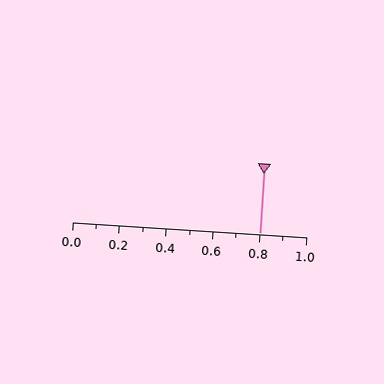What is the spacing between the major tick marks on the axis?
The major ticks are spaced 0.2 apart.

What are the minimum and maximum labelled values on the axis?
The axis runs from 0.0 to 1.0.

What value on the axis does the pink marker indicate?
The marker indicates approximately 0.8.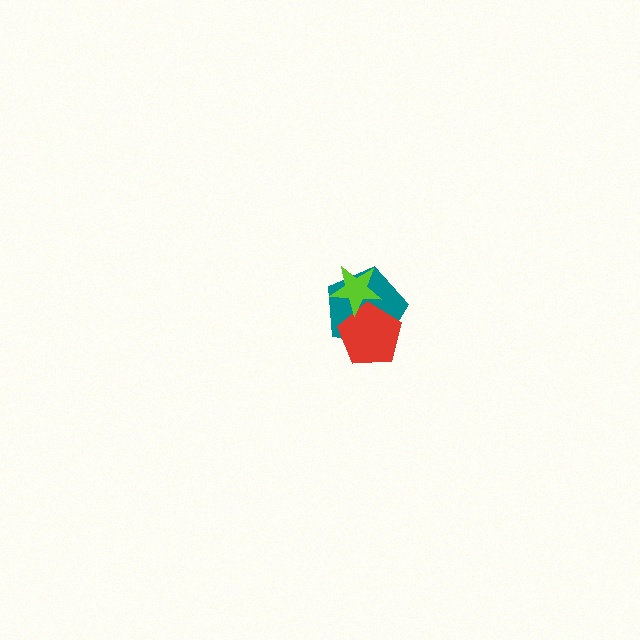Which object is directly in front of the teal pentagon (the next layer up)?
The red pentagon is directly in front of the teal pentagon.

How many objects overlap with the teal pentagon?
2 objects overlap with the teal pentagon.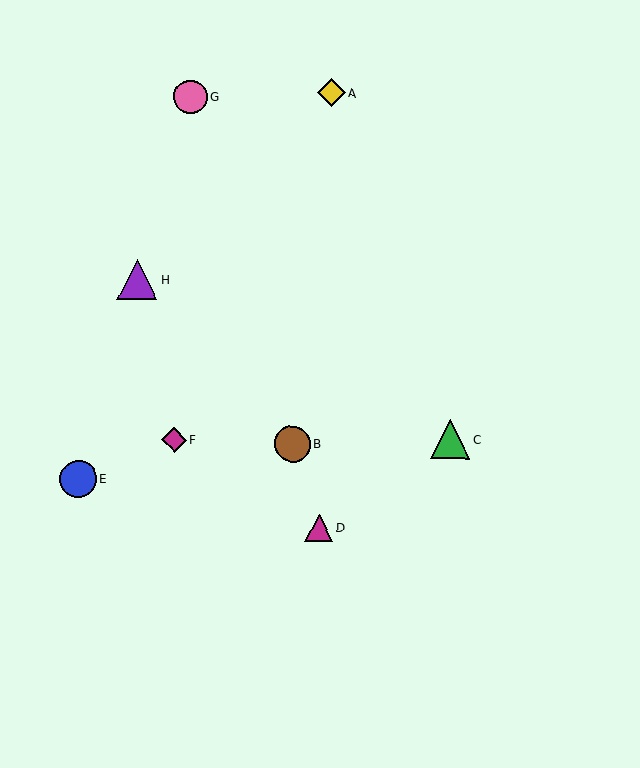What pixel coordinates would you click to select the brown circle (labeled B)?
Click at (292, 444) to select the brown circle B.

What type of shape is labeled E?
Shape E is a blue circle.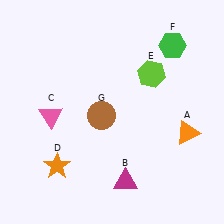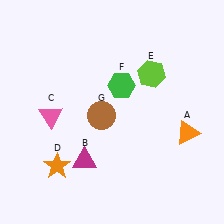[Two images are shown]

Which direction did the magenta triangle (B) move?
The magenta triangle (B) moved left.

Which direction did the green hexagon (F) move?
The green hexagon (F) moved left.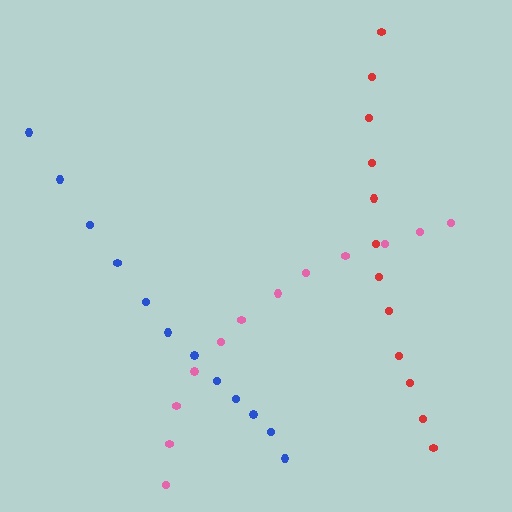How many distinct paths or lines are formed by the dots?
There are 3 distinct paths.